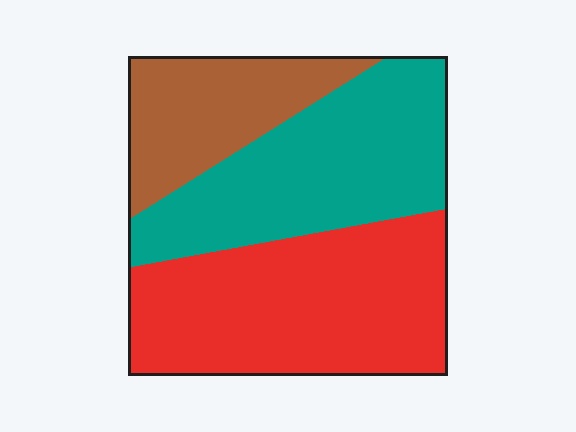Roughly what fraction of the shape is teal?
Teal covers 36% of the shape.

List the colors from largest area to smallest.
From largest to smallest: red, teal, brown.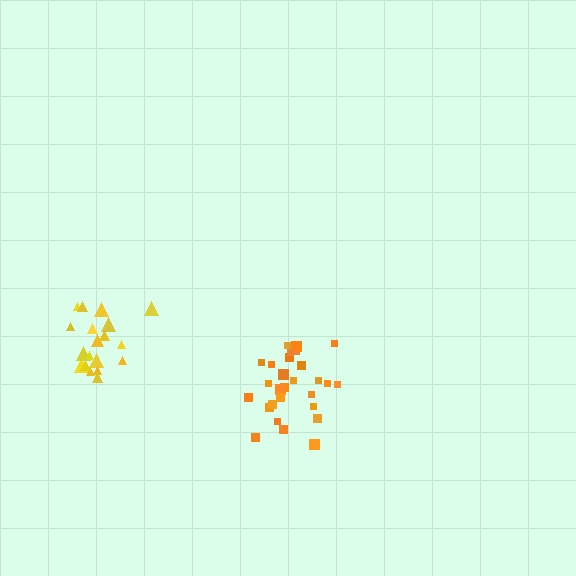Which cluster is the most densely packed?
Yellow.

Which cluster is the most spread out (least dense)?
Orange.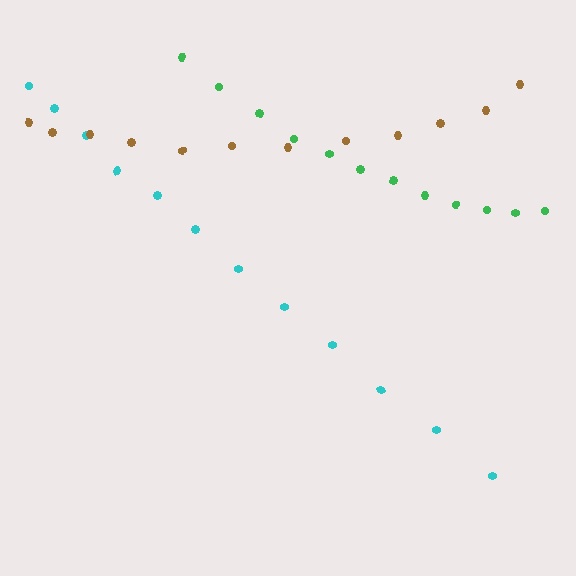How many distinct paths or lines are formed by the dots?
There are 3 distinct paths.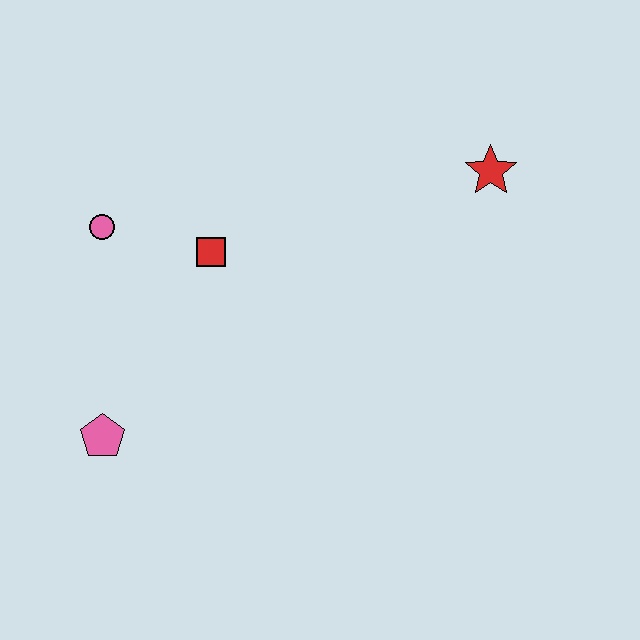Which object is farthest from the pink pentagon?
The red star is farthest from the pink pentagon.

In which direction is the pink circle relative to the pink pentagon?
The pink circle is above the pink pentagon.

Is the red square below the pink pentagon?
No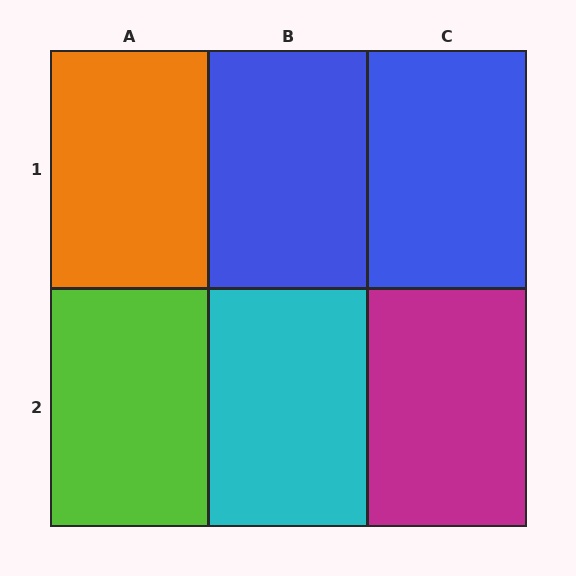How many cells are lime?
1 cell is lime.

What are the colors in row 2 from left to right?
Lime, cyan, magenta.